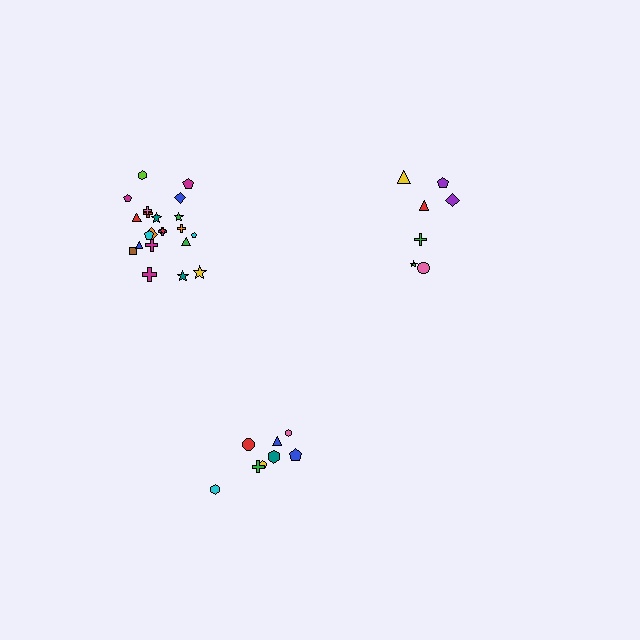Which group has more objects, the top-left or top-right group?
The top-left group.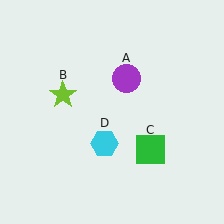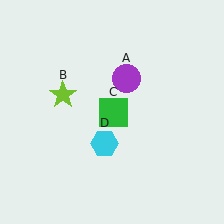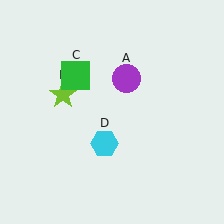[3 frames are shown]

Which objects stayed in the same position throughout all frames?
Purple circle (object A) and lime star (object B) and cyan hexagon (object D) remained stationary.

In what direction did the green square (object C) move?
The green square (object C) moved up and to the left.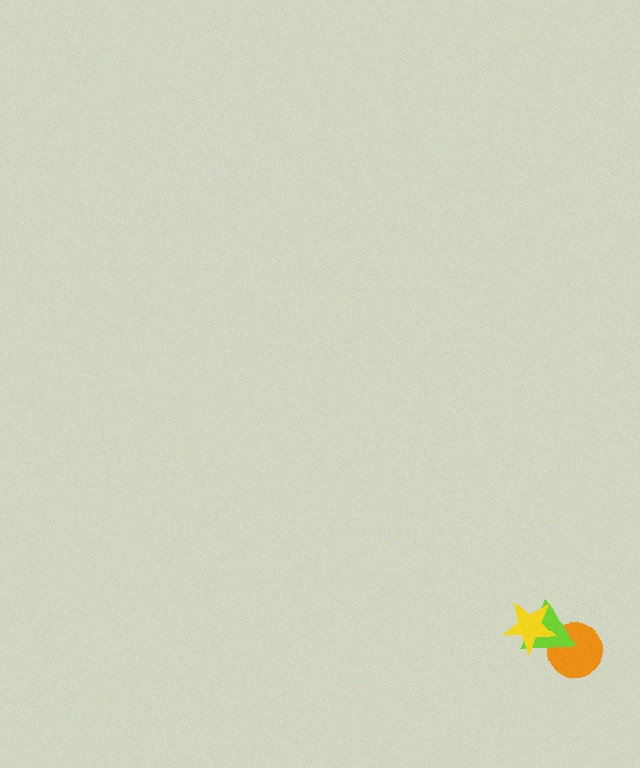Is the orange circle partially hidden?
Yes, it is partially covered by another shape.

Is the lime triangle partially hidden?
Yes, it is partially covered by another shape.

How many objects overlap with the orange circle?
1 object overlaps with the orange circle.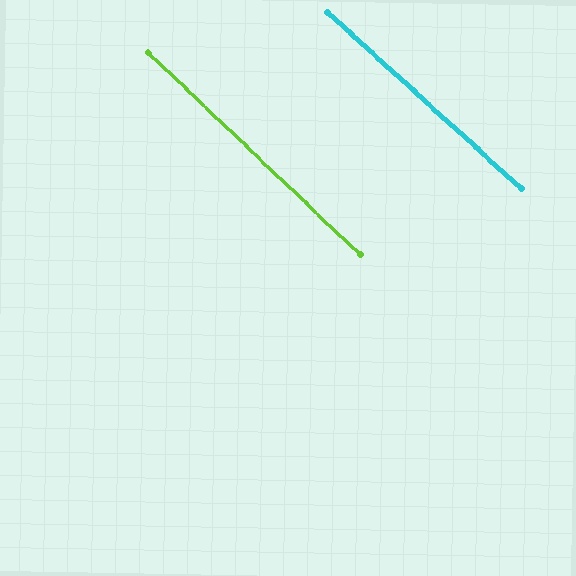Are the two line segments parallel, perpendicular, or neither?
Parallel — their directions differ by only 1.3°.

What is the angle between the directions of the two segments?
Approximately 1 degree.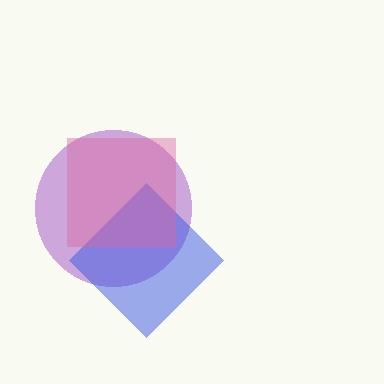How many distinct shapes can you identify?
There are 3 distinct shapes: a purple circle, a blue diamond, a pink square.